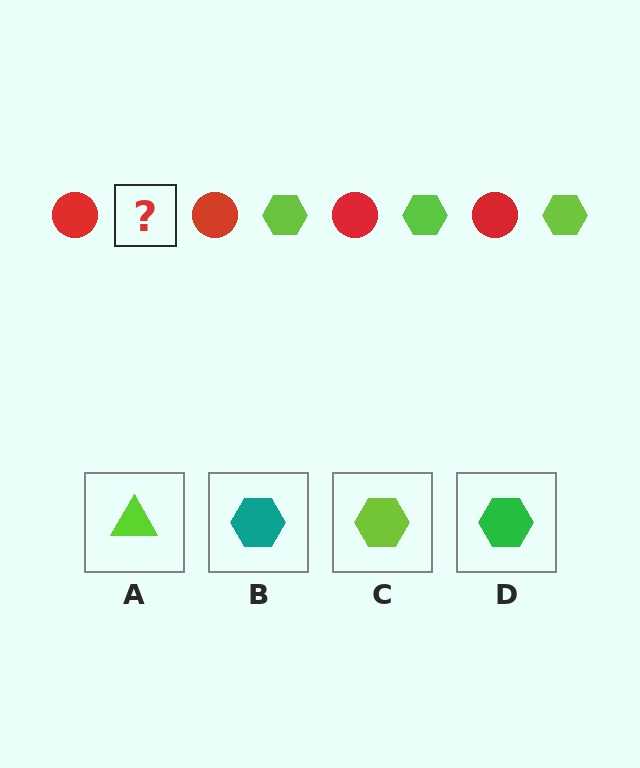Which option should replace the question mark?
Option C.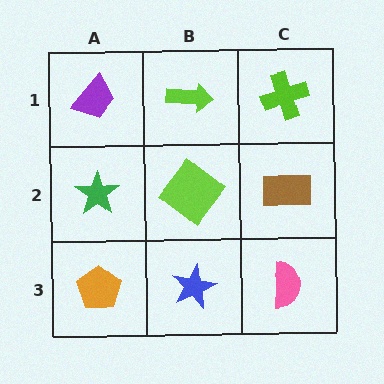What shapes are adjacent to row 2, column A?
A purple trapezoid (row 1, column A), an orange pentagon (row 3, column A), a lime diamond (row 2, column B).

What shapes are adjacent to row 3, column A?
A green star (row 2, column A), a blue star (row 3, column B).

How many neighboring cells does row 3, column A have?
2.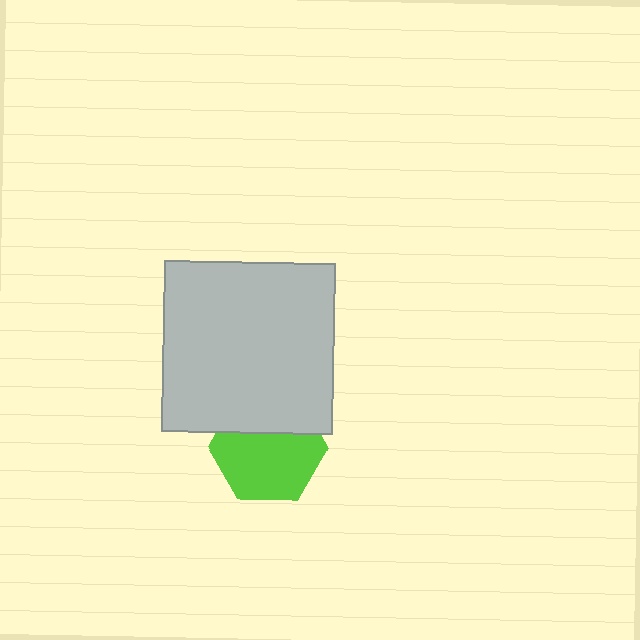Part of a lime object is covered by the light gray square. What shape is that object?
It is a hexagon.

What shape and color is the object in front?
The object in front is a light gray square.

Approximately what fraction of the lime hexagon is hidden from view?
Roughly 35% of the lime hexagon is hidden behind the light gray square.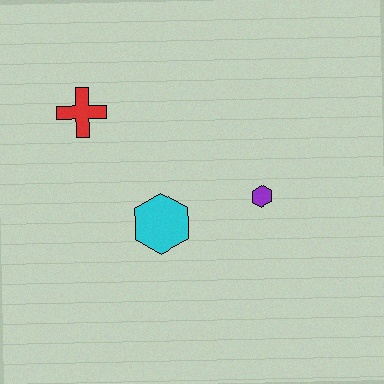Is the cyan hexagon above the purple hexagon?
No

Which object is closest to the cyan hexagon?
The purple hexagon is closest to the cyan hexagon.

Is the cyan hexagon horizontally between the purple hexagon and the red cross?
Yes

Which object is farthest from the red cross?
The purple hexagon is farthest from the red cross.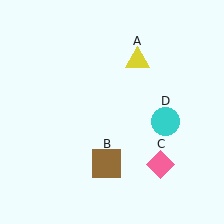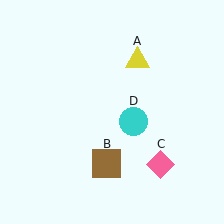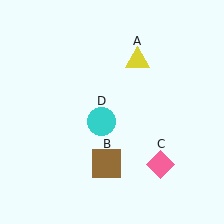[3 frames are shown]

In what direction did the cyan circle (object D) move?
The cyan circle (object D) moved left.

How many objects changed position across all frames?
1 object changed position: cyan circle (object D).